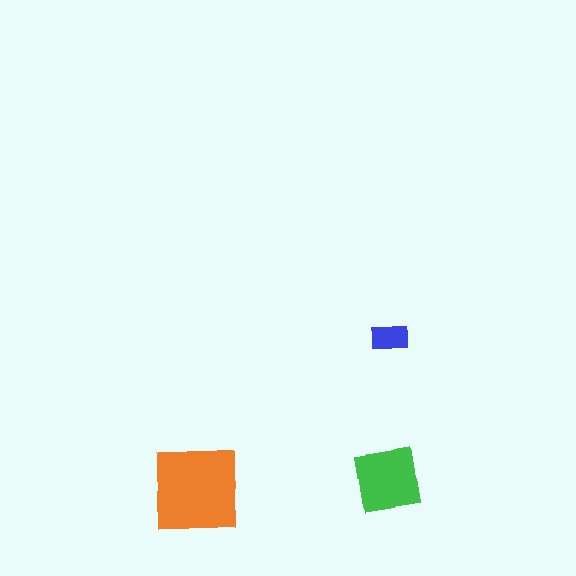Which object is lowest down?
The orange square is bottommost.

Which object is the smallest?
The blue rectangle.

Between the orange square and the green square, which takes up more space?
The orange square.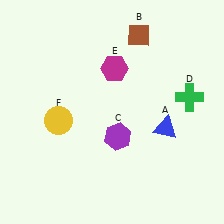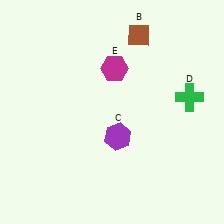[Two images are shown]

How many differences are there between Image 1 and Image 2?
There are 2 differences between the two images.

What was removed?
The blue triangle (A), the yellow circle (F) were removed in Image 2.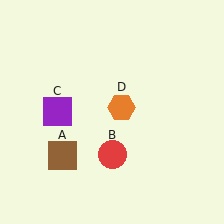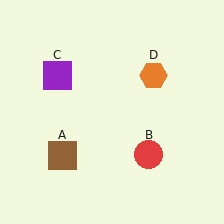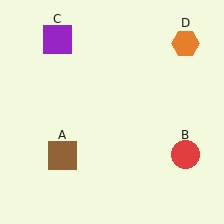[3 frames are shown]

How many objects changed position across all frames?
3 objects changed position: red circle (object B), purple square (object C), orange hexagon (object D).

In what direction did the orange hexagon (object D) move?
The orange hexagon (object D) moved up and to the right.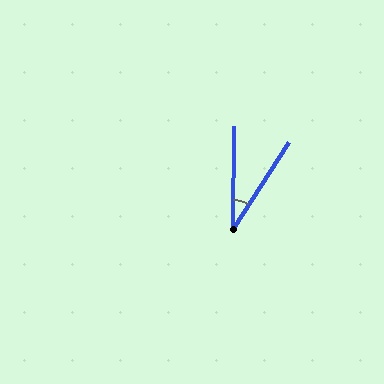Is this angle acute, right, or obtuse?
It is acute.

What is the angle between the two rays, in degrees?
Approximately 32 degrees.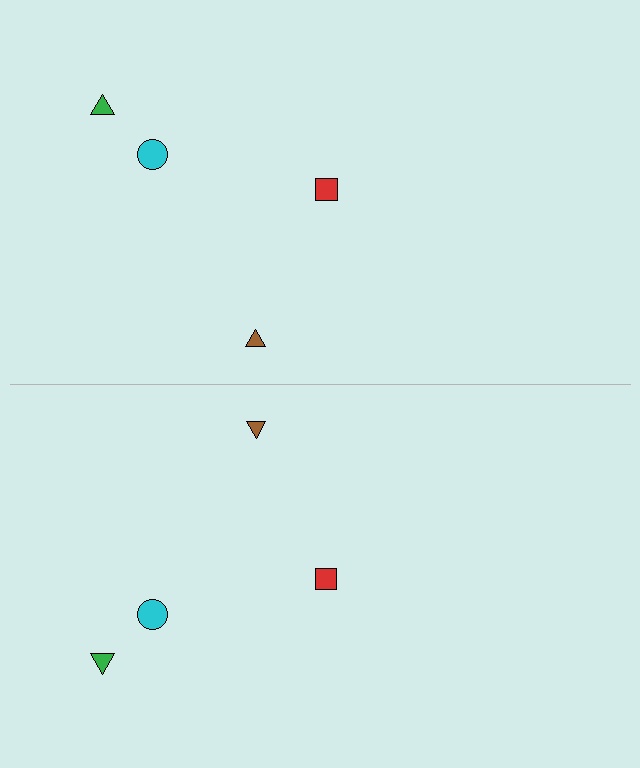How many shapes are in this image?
There are 8 shapes in this image.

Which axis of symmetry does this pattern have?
The pattern has a horizontal axis of symmetry running through the center of the image.